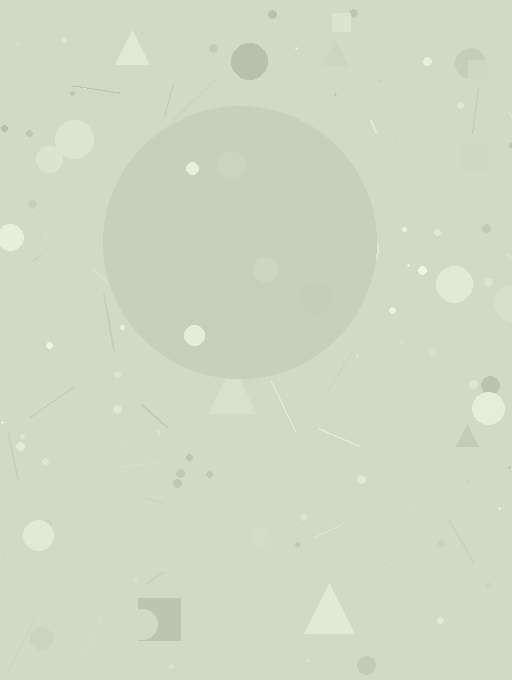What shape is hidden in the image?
A circle is hidden in the image.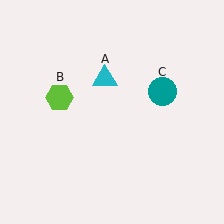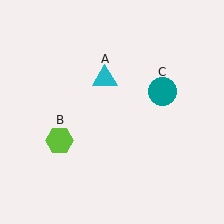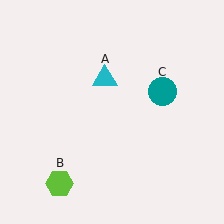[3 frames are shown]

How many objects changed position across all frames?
1 object changed position: lime hexagon (object B).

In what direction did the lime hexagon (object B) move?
The lime hexagon (object B) moved down.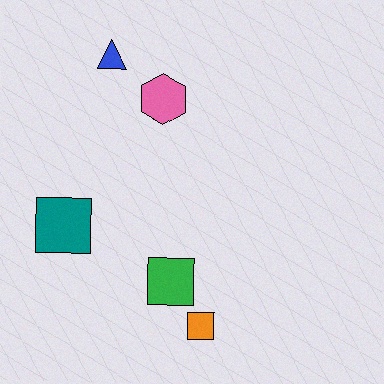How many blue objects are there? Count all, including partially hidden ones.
There is 1 blue object.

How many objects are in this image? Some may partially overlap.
There are 5 objects.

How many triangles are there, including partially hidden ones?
There is 1 triangle.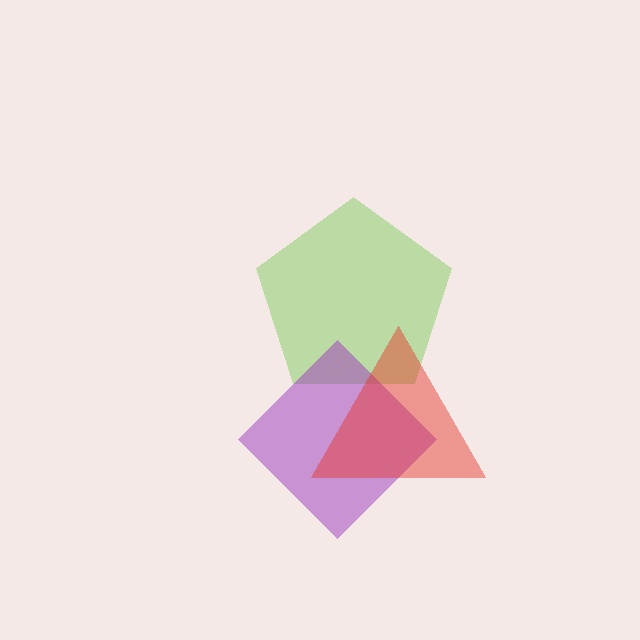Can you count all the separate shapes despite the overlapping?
Yes, there are 3 separate shapes.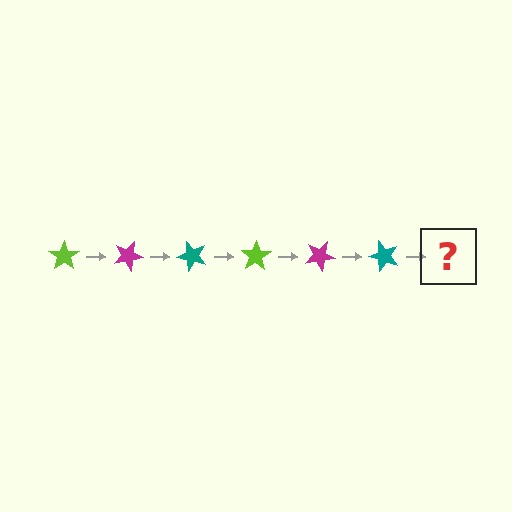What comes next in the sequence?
The next element should be a lime star, rotated 150 degrees from the start.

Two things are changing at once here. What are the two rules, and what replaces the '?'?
The two rules are that it rotates 25 degrees each step and the color cycles through lime, magenta, and teal. The '?' should be a lime star, rotated 150 degrees from the start.